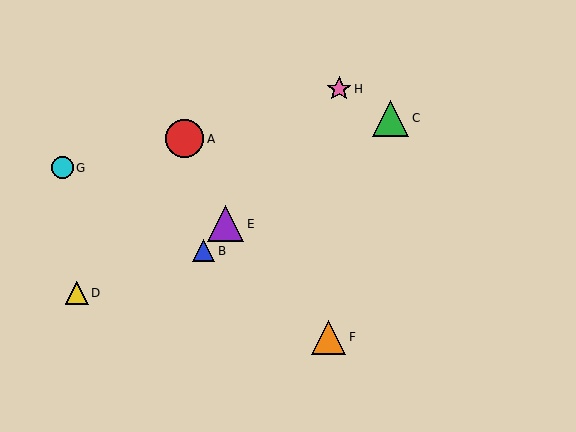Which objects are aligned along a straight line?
Objects B, E, H are aligned along a straight line.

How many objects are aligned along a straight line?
3 objects (B, E, H) are aligned along a straight line.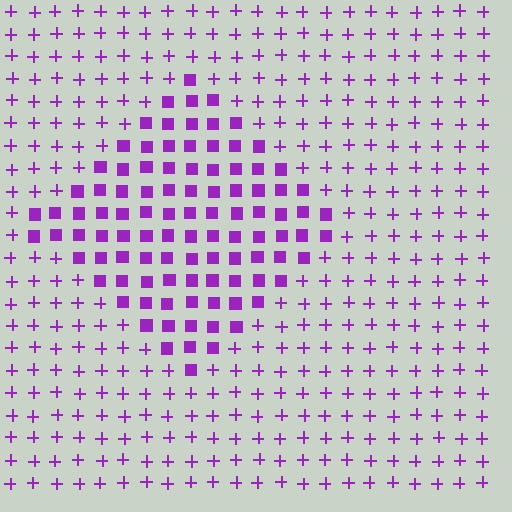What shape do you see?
I see a diamond.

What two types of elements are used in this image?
The image uses squares inside the diamond region and plus signs outside it.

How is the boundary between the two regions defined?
The boundary is defined by a change in element shape: squares inside vs. plus signs outside. All elements share the same color and spacing.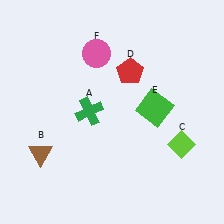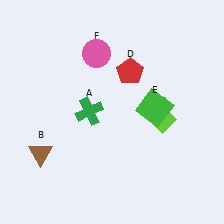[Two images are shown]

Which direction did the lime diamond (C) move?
The lime diamond (C) moved up.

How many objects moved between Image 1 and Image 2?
1 object moved between the two images.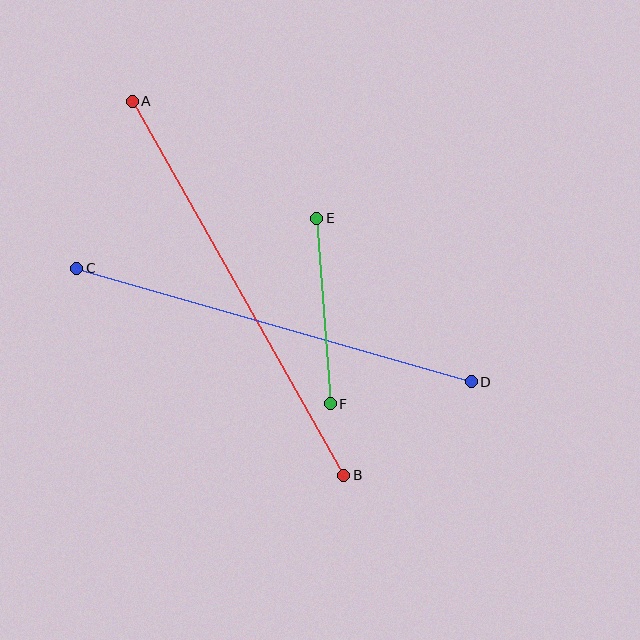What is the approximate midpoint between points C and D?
The midpoint is at approximately (274, 325) pixels.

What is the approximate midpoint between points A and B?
The midpoint is at approximately (238, 288) pixels.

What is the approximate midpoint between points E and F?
The midpoint is at approximately (324, 311) pixels.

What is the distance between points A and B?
The distance is approximately 430 pixels.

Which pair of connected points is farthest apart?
Points A and B are farthest apart.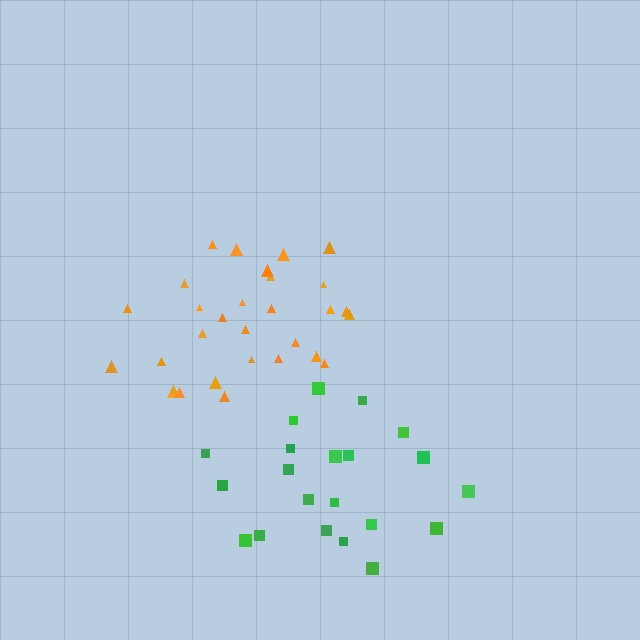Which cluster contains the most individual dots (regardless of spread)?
Orange (30).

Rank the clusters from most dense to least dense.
orange, green.